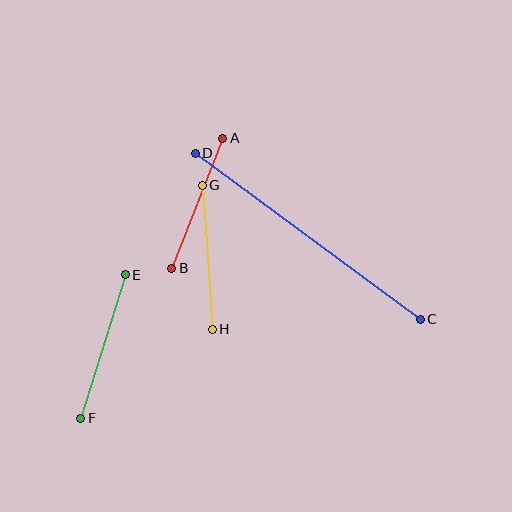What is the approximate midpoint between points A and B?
The midpoint is at approximately (197, 203) pixels.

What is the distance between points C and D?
The distance is approximately 280 pixels.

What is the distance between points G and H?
The distance is approximately 144 pixels.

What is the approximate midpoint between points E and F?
The midpoint is at approximately (103, 346) pixels.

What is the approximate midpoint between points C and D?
The midpoint is at approximately (308, 236) pixels.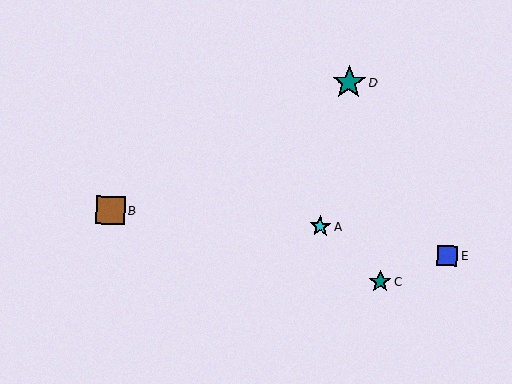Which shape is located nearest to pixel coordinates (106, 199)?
The brown square (labeled B) at (111, 210) is nearest to that location.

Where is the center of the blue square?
The center of the blue square is at (447, 255).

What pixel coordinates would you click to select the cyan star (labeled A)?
Click at (320, 226) to select the cyan star A.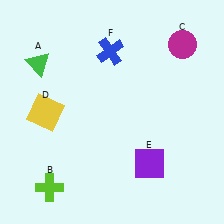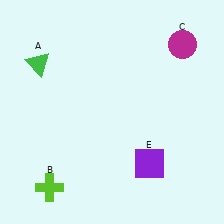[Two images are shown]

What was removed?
The yellow square (D), the blue cross (F) were removed in Image 2.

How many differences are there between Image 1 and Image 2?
There are 2 differences between the two images.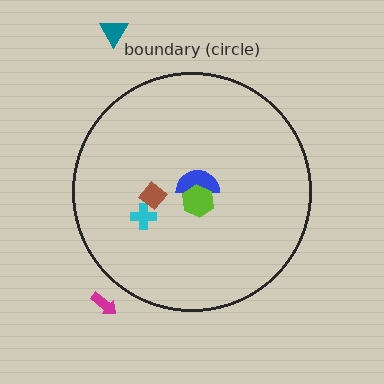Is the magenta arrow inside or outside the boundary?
Outside.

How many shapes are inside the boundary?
4 inside, 2 outside.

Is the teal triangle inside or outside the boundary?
Outside.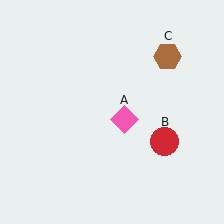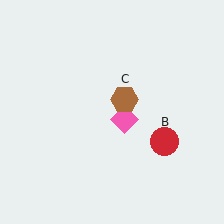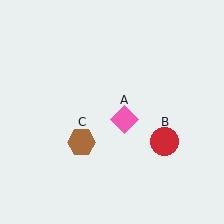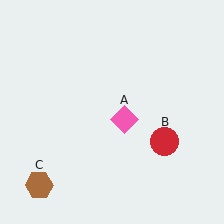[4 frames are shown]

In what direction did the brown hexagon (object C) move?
The brown hexagon (object C) moved down and to the left.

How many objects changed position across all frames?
1 object changed position: brown hexagon (object C).